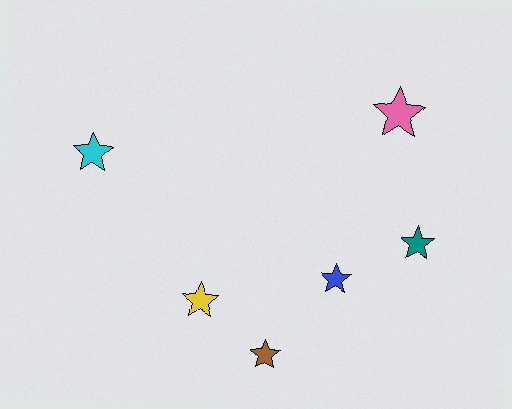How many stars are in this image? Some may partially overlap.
There are 6 stars.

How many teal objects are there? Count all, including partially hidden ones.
There is 1 teal object.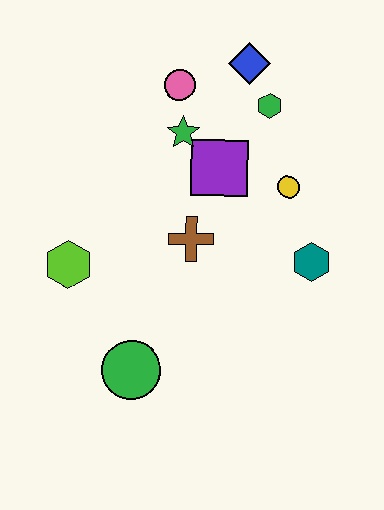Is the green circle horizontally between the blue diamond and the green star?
No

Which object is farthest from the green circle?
The blue diamond is farthest from the green circle.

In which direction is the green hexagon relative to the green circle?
The green hexagon is above the green circle.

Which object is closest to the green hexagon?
The blue diamond is closest to the green hexagon.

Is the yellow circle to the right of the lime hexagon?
Yes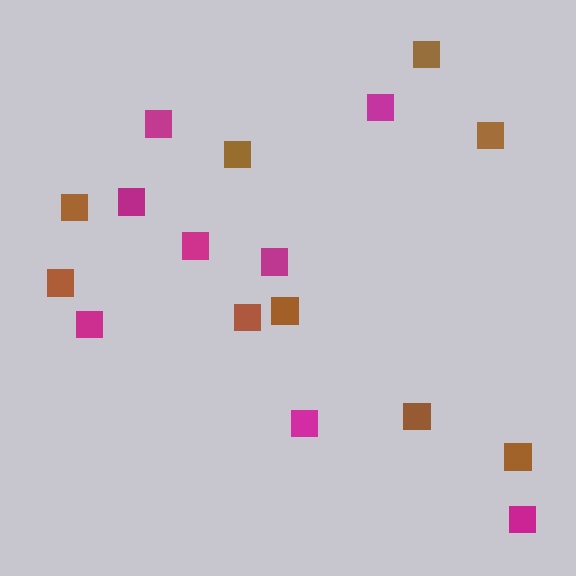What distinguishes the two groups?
There are 2 groups: one group of brown squares (9) and one group of magenta squares (8).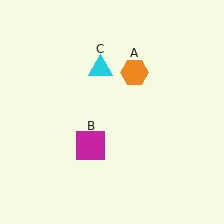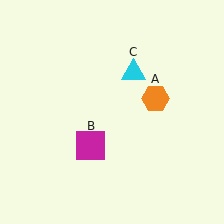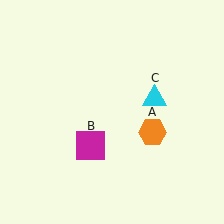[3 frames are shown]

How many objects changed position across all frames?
2 objects changed position: orange hexagon (object A), cyan triangle (object C).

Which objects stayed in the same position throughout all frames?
Magenta square (object B) remained stationary.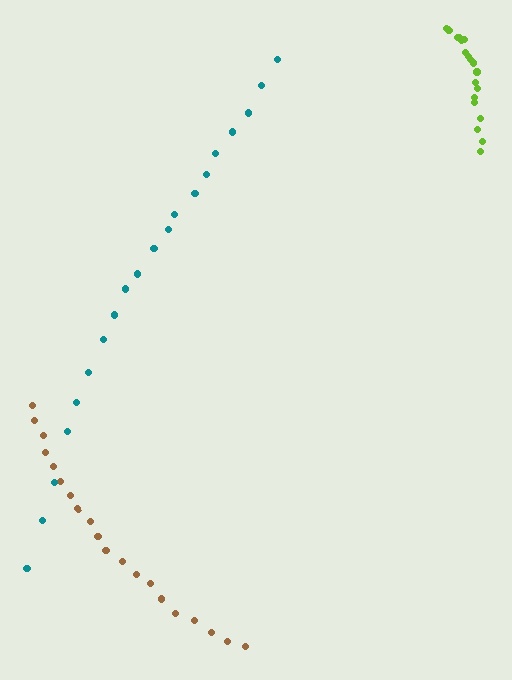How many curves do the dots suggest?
There are 3 distinct paths.